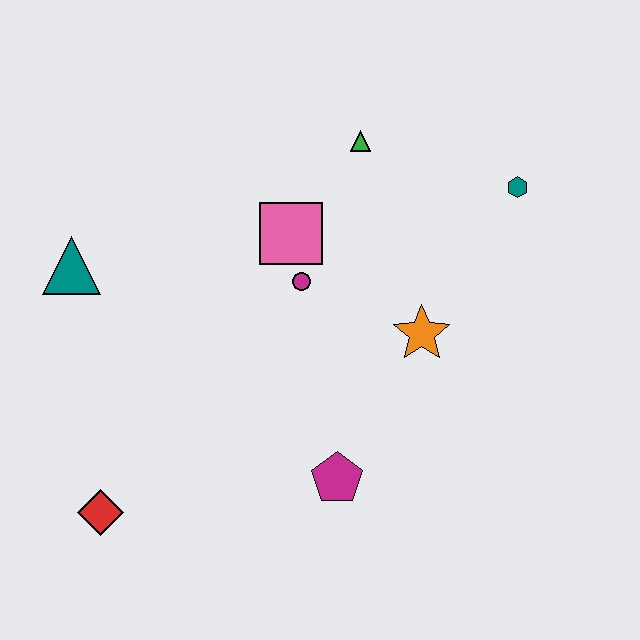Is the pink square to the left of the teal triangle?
No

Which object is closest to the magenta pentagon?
The orange star is closest to the magenta pentagon.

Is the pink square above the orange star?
Yes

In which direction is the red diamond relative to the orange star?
The red diamond is to the left of the orange star.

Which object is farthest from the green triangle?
The red diamond is farthest from the green triangle.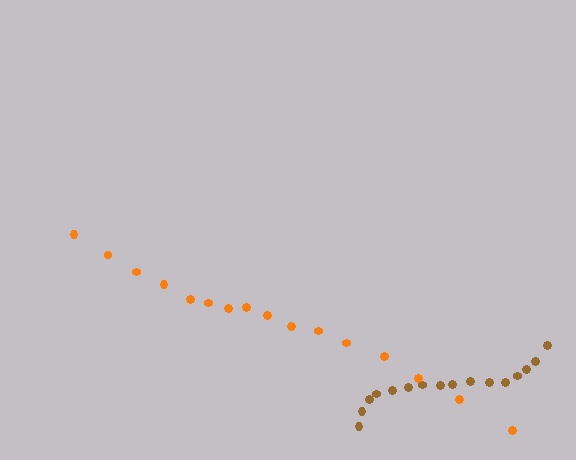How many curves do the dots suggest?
There are 2 distinct paths.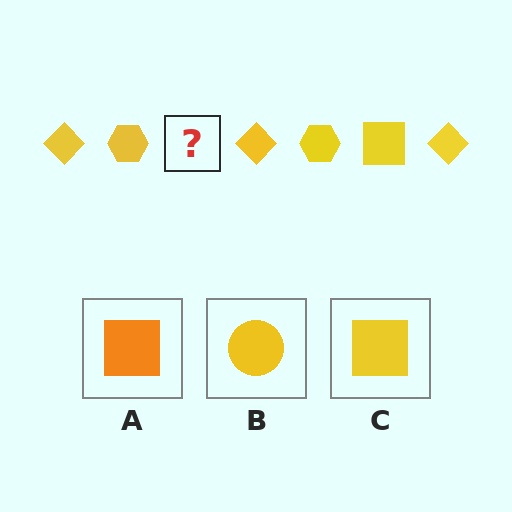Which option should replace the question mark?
Option C.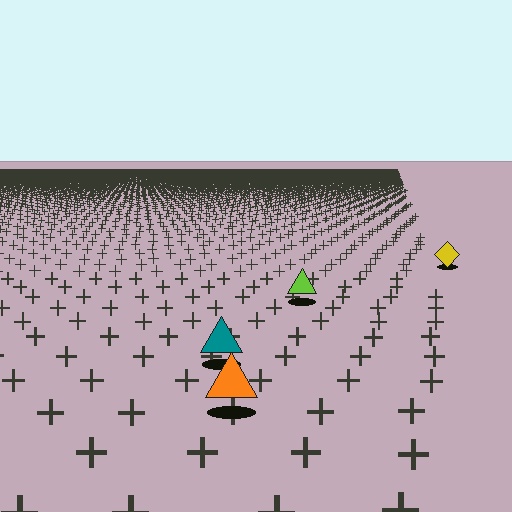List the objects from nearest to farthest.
From nearest to farthest: the orange triangle, the teal triangle, the lime triangle, the yellow diamond.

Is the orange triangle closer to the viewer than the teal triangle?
Yes. The orange triangle is closer — you can tell from the texture gradient: the ground texture is coarser near it.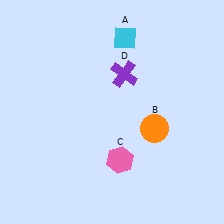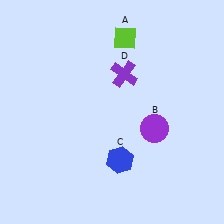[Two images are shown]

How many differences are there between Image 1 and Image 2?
There are 3 differences between the two images.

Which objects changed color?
A changed from cyan to lime. B changed from orange to purple. C changed from pink to blue.